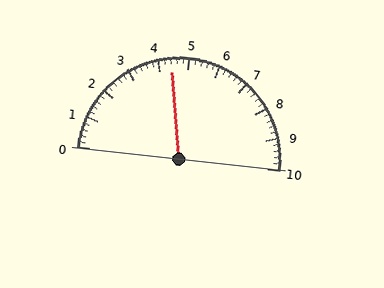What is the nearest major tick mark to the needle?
The nearest major tick mark is 4.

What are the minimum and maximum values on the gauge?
The gauge ranges from 0 to 10.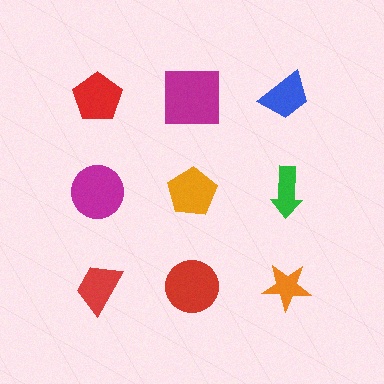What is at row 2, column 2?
An orange pentagon.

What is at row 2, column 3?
A green arrow.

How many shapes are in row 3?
3 shapes.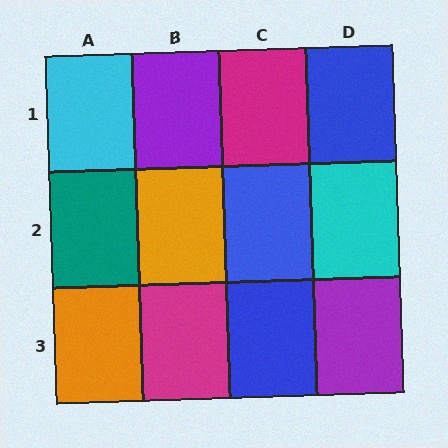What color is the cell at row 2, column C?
Blue.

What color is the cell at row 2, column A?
Teal.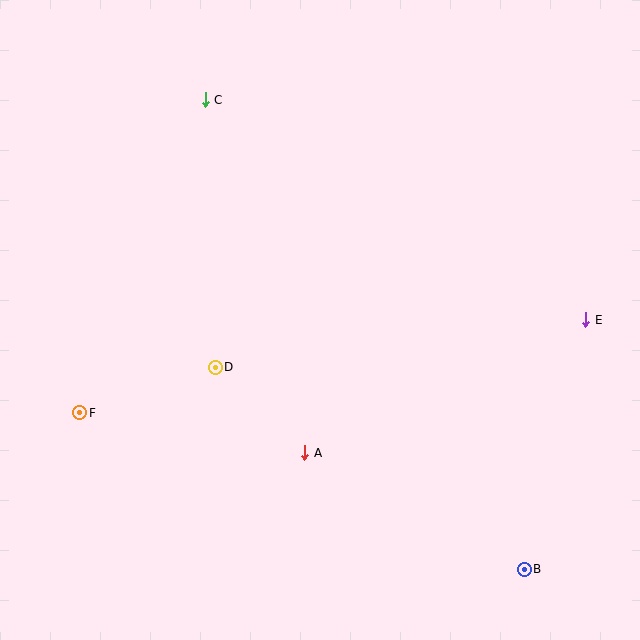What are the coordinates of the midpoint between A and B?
The midpoint between A and B is at (415, 511).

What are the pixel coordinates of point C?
Point C is at (205, 100).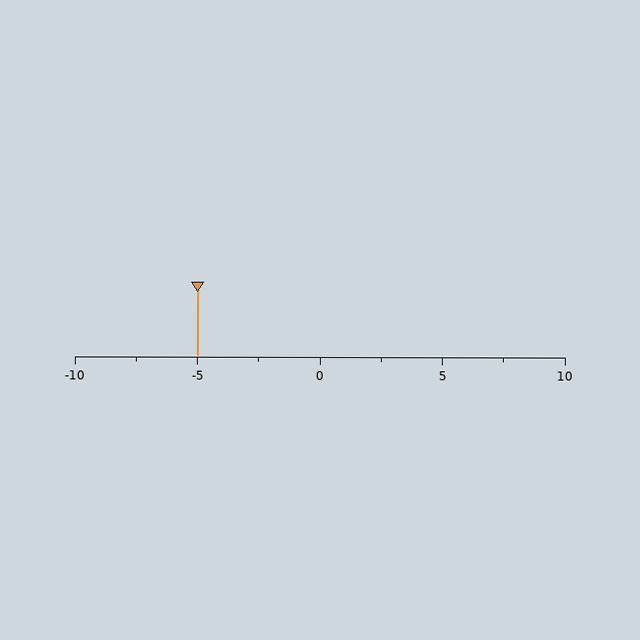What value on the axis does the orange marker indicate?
The marker indicates approximately -5.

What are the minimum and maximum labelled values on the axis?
The axis runs from -10 to 10.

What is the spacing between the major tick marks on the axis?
The major ticks are spaced 5 apart.